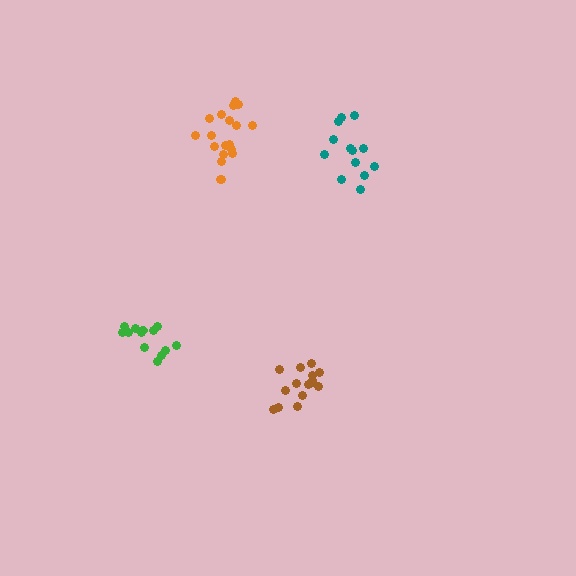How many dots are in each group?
Group 1: 13 dots, Group 2: 19 dots, Group 3: 15 dots, Group 4: 13 dots (60 total).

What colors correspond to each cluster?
The clusters are colored: teal, orange, brown, green.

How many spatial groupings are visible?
There are 4 spatial groupings.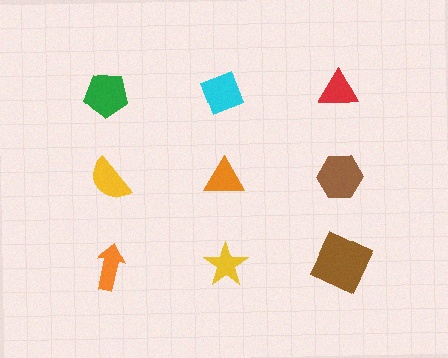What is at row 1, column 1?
A green pentagon.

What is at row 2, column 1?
A yellow semicircle.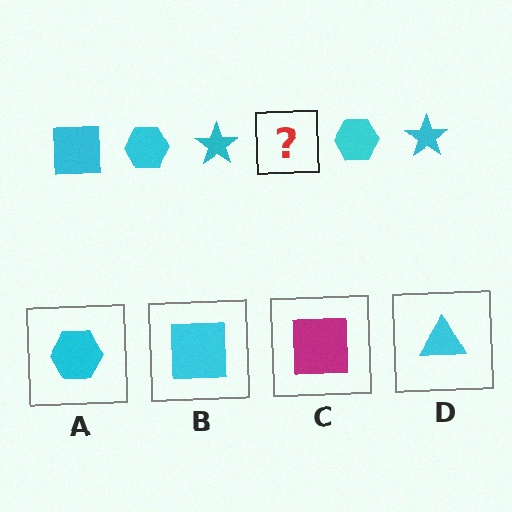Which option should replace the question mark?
Option B.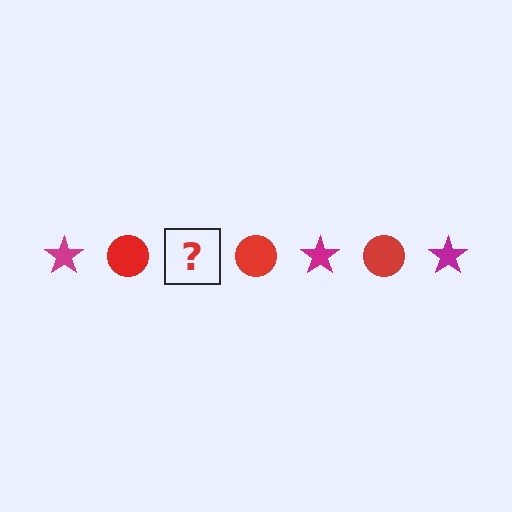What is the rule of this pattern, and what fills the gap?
The rule is that the pattern alternates between magenta star and red circle. The gap should be filled with a magenta star.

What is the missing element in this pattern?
The missing element is a magenta star.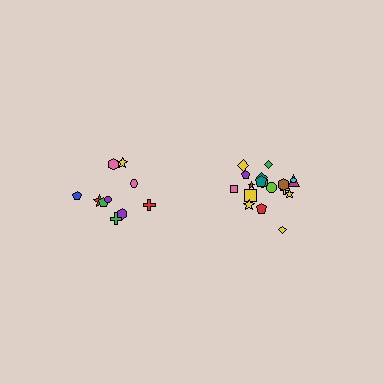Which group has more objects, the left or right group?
The right group.